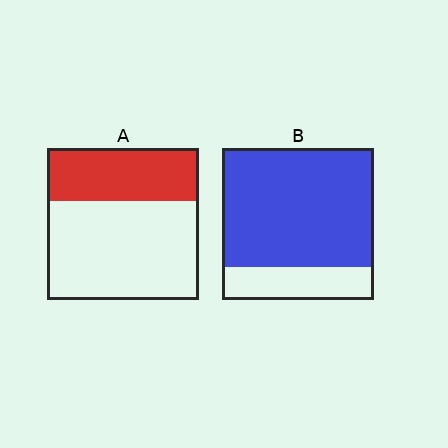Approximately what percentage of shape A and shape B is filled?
A is approximately 35% and B is approximately 80%.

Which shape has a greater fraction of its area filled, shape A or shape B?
Shape B.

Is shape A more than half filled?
No.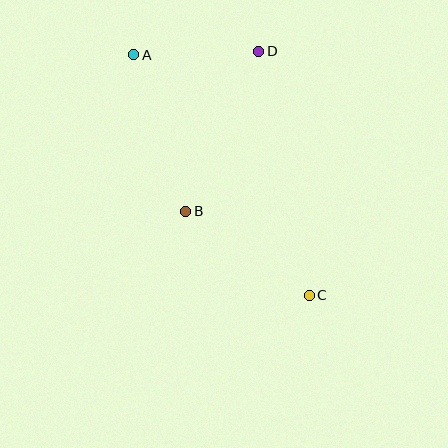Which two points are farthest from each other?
Points A and C are farthest from each other.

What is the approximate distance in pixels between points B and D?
The distance between B and D is approximately 176 pixels.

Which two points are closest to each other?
Points A and D are closest to each other.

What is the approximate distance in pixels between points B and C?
The distance between B and C is approximately 149 pixels.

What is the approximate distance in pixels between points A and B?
The distance between A and B is approximately 165 pixels.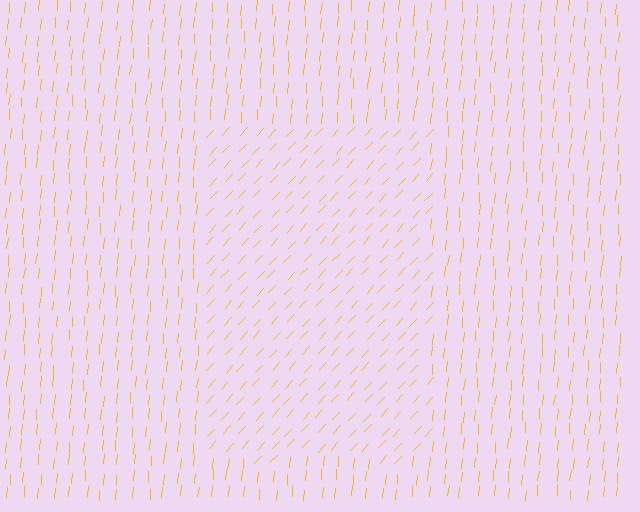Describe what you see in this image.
The image is filled with small yellow line segments. A rectangle region in the image has lines oriented differently from the surrounding lines, creating a visible texture boundary.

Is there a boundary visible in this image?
Yes, there is a texture boundary formed by a change in line orientation.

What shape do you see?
I see a rectangle.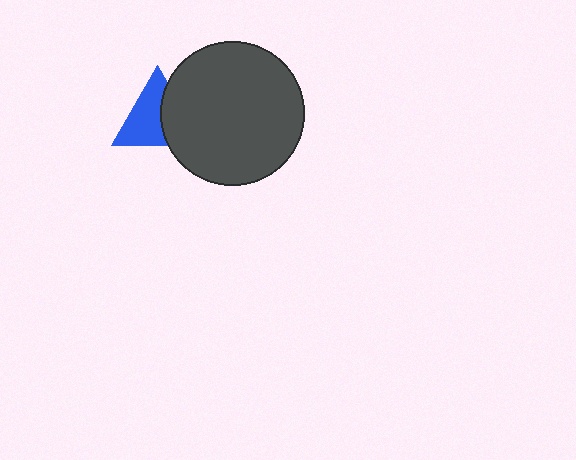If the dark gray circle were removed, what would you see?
You would see the complete blue triangle.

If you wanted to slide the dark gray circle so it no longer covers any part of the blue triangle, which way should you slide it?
Slide it right — that is the most direct way to separate the two shapes.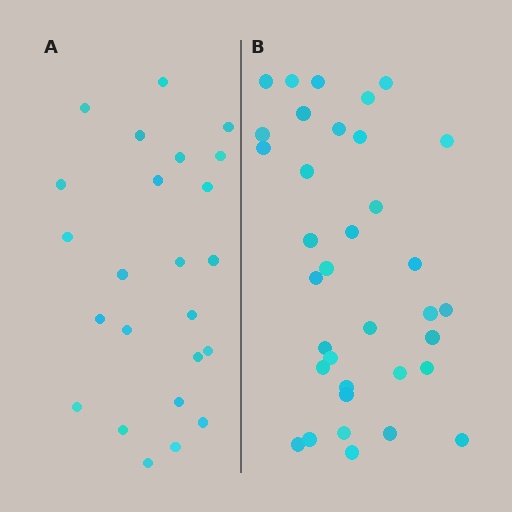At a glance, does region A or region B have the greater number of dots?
Region B (the right region) has more dots.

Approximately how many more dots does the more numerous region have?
Region B has roughly 12 or so more dots than region A.